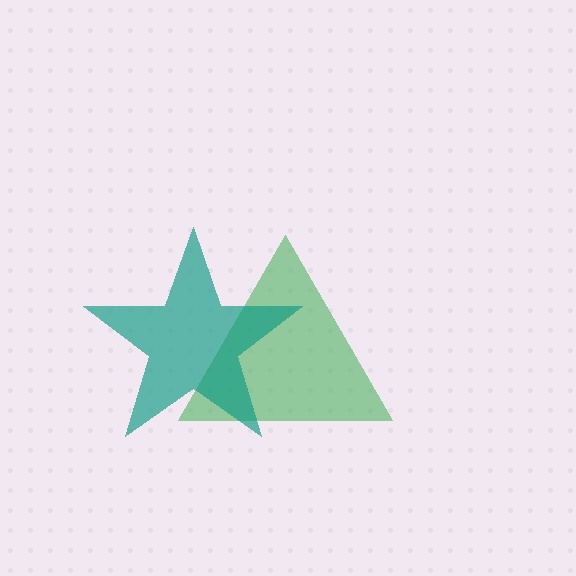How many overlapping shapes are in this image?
There are 2 overlapping shapes in the image.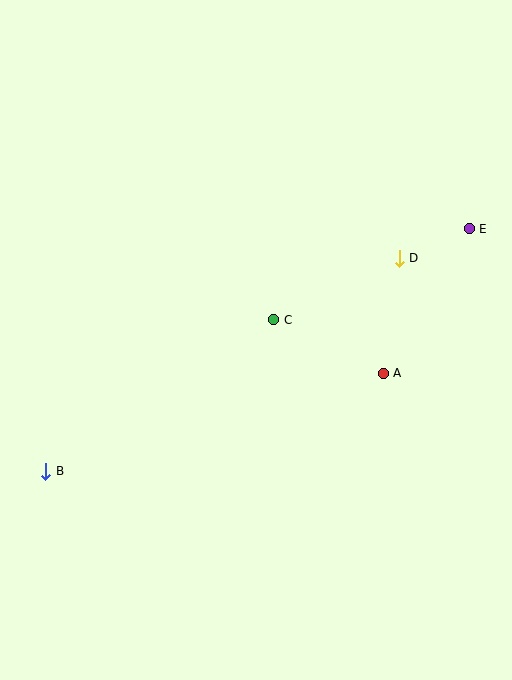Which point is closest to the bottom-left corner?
Point B is closest to the bottom-left corner.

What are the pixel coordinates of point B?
Point B is at (46, 471).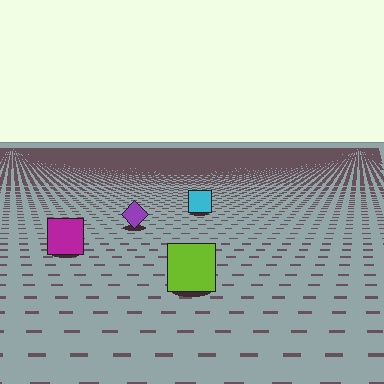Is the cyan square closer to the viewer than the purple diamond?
No. The purple diamond is closer — you can tell from the texture gradient: the ground texture is coarser near it.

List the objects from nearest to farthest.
From nearest to farthest: the lime square, the magenta square, the purple diamond, the cyan square.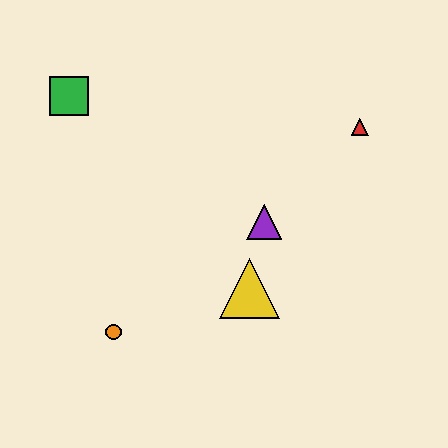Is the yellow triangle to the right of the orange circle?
Yes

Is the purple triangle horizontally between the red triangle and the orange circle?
Yes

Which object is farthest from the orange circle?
The red triangle is farthest from the orange circle.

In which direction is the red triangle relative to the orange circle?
The red triangle is to the right of the orange circle.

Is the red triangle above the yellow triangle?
Yes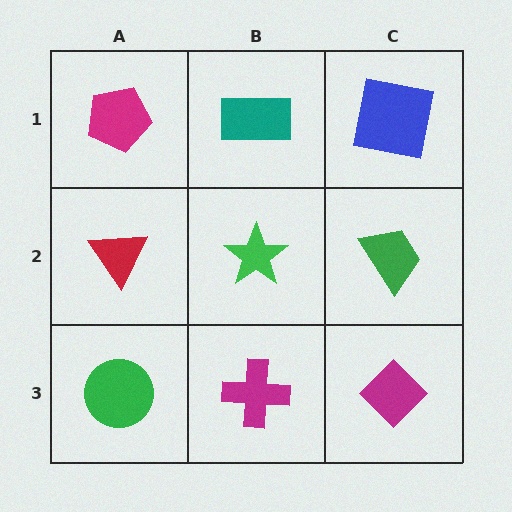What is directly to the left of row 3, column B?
A green circle.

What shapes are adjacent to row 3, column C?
A green trapezoid (row 2, column C), a magenta cross (row 3, column B).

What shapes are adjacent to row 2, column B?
A teal rectangle (row 1, column B), a magenta cross (row 3, column B), a red triangle (row 2, column A), a green trapezoid (row 2, column C).